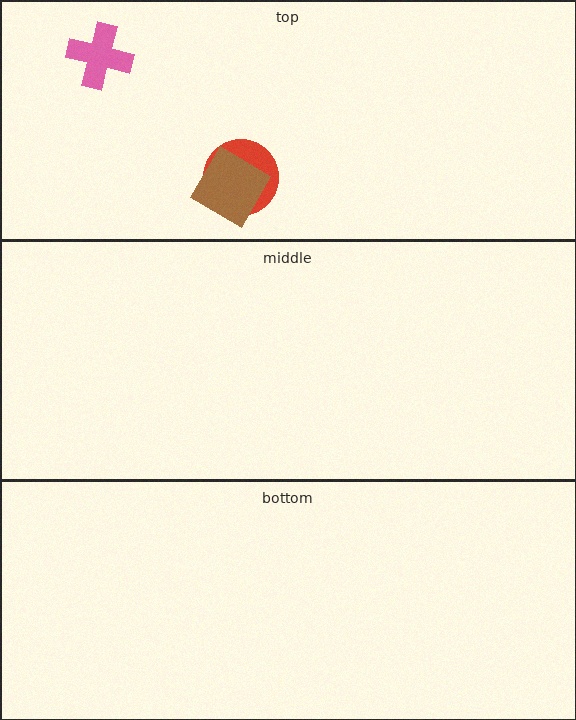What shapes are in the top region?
The pink cross, the red circle, the brown diamond.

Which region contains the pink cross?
The top region.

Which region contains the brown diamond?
The top region.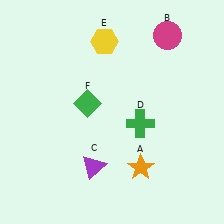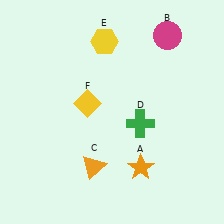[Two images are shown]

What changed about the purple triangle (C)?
In Image 1, C is purple. In Image 2, it changed to orange.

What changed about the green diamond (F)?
In Image 1, F is green. In Image 2, it changed to yellow.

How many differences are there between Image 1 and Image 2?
There are 2 differences between the two images.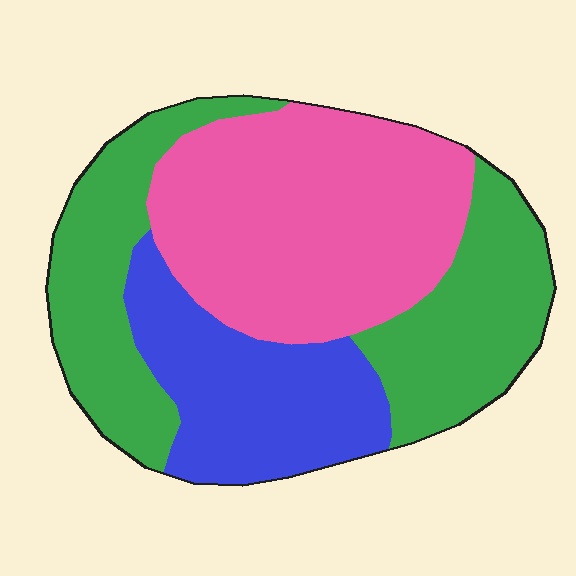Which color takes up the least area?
Blue, at roughly 25%.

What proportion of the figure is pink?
Pink takes up between a quarter and a half of the figure.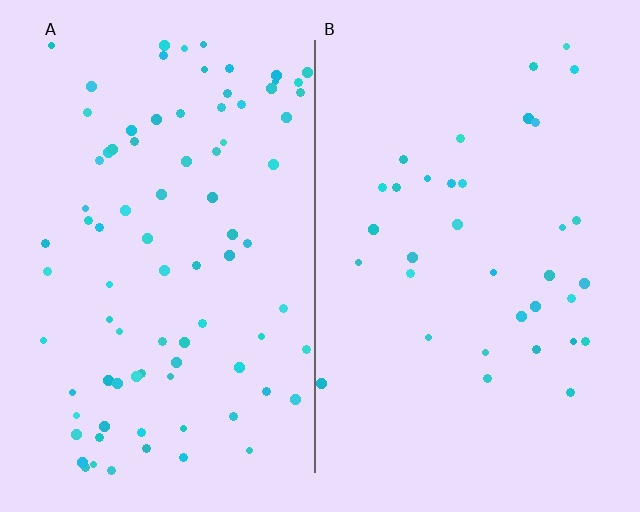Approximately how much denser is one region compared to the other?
Approximately 2.5× — region A over region B.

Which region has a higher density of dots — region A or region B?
A (the left).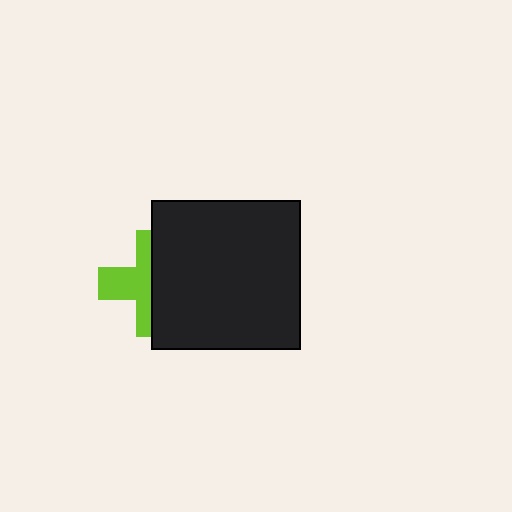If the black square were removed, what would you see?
You would see the complete lime cross.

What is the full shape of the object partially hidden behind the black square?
The partially hidden object is a lime cross.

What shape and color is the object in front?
The object in front is a black square.